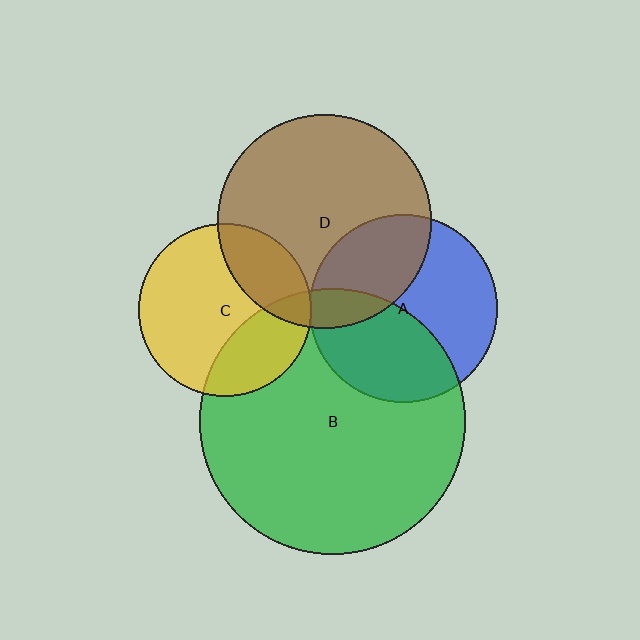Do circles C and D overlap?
Yes.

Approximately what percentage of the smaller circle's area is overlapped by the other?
Approximately 25%.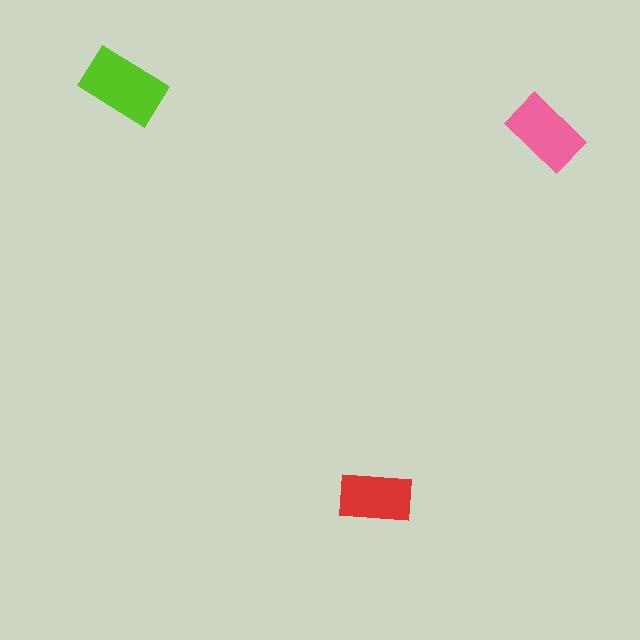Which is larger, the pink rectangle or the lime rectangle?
The lime one.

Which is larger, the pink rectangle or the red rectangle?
The pink one.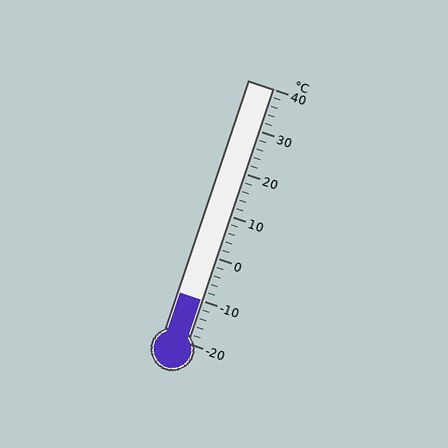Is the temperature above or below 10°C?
The temperature is below 10°C.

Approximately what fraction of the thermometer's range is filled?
The thermometer is filled to approximately 15% of its range.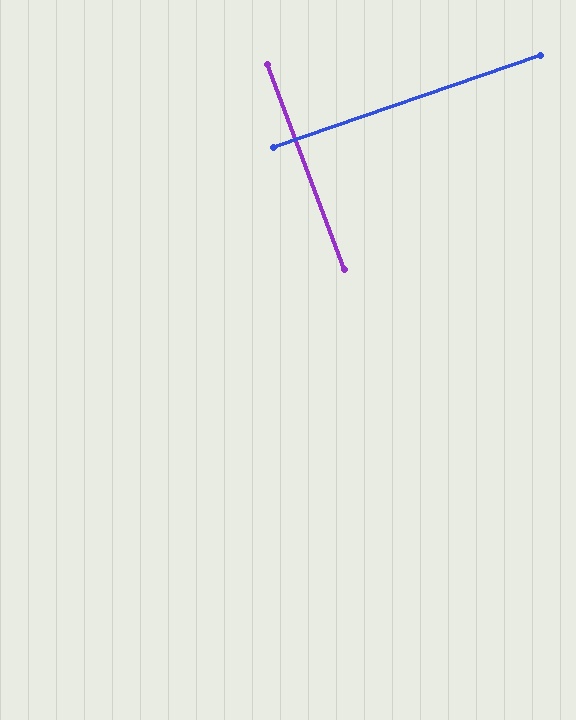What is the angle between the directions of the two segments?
Approximately 88 degrees.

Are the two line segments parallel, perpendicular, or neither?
Perpendicular — they meet at approximately 88°.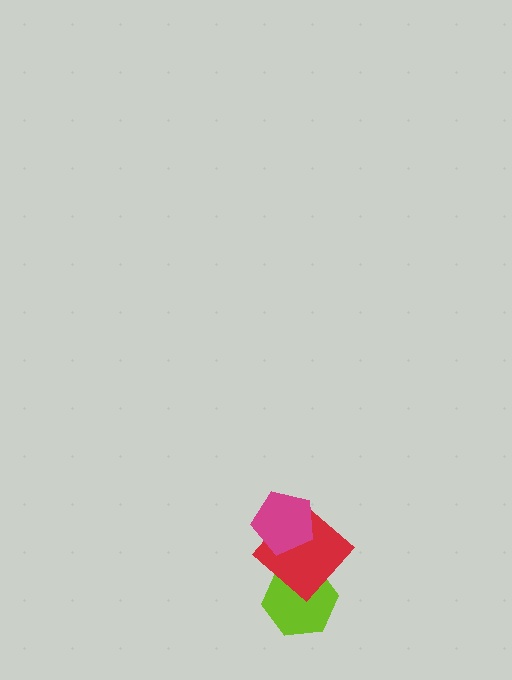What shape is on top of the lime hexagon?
The red diamond is on top of the lime hexagon.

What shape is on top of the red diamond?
The magenta pentagon is on top of the red diamond.